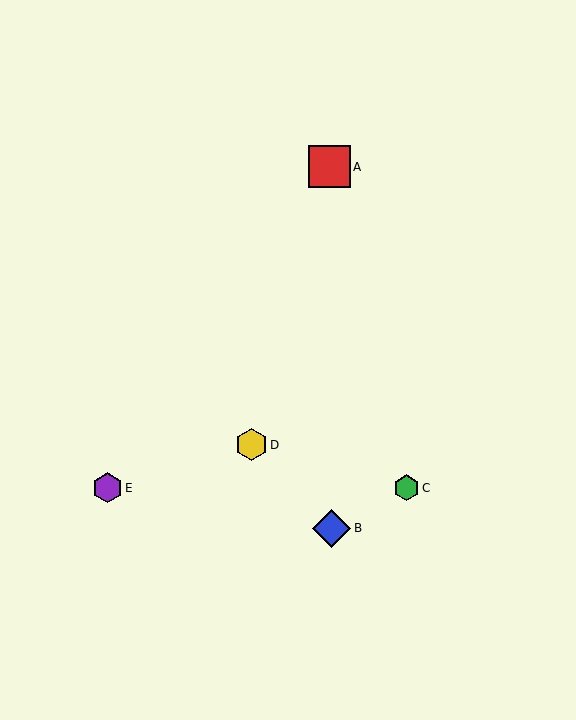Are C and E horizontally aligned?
Yes, both are at y≈488.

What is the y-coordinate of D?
Object D is at y≈445.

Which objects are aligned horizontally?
Objects C, E are aligned horizontally.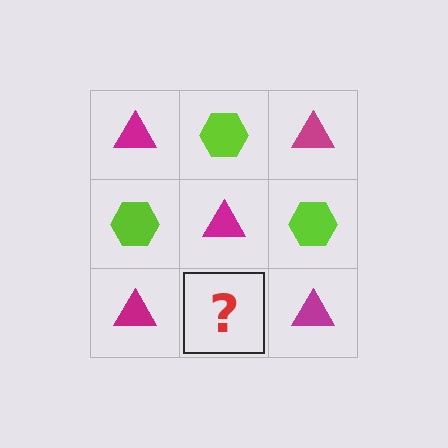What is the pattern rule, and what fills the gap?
The rule is that it alternates magenta triangle and lime hexagon in a checkerboard pattern. The gap should be filled with a lime hexagon.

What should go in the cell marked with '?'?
The missing cell should contain a lime hexagon.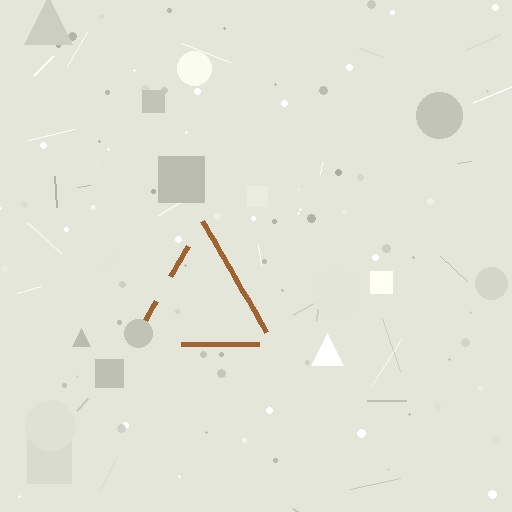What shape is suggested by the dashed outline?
The dashed outline suggests a triangle.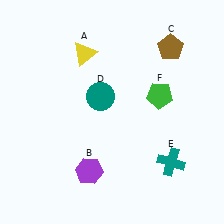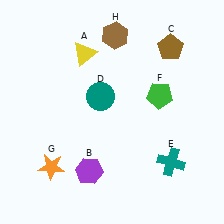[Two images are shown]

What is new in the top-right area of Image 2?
A brown hexagon (H) was added in the top-right area of Image 2.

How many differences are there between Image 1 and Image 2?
There are 2 differences between the two images.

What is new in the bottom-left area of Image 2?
An orange star (G) was added in the bottom-left area of Image 2.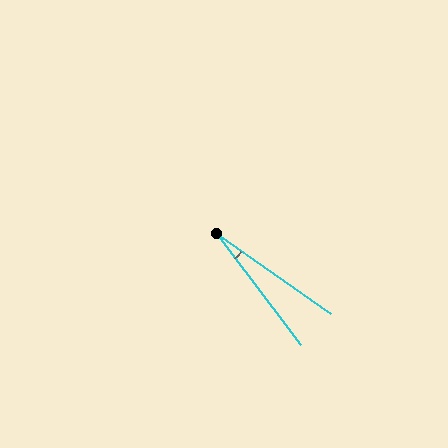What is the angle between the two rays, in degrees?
Approximately 18 degrees.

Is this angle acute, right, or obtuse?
It is acute.